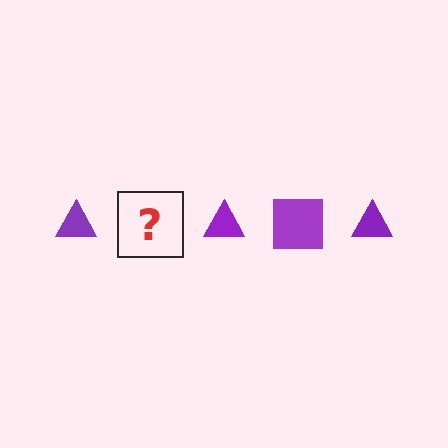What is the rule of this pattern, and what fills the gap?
The rule is that the pattern cycles through triangle, square shapes in purple. The gap should be filled with a purple square.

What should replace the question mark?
The question mark should be replaced with a purple square.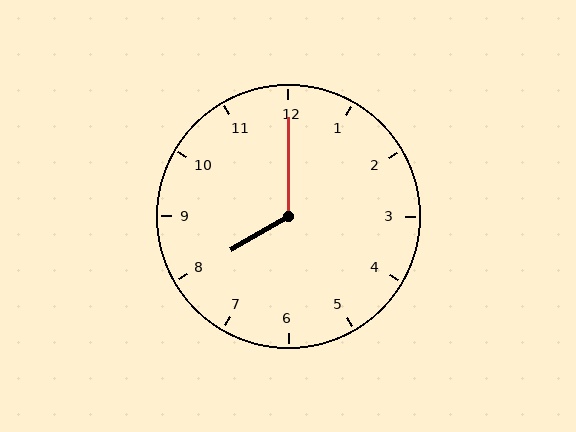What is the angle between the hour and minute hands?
Approximately 120 degrees.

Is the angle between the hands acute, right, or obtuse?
It is obtuse.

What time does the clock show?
8:00.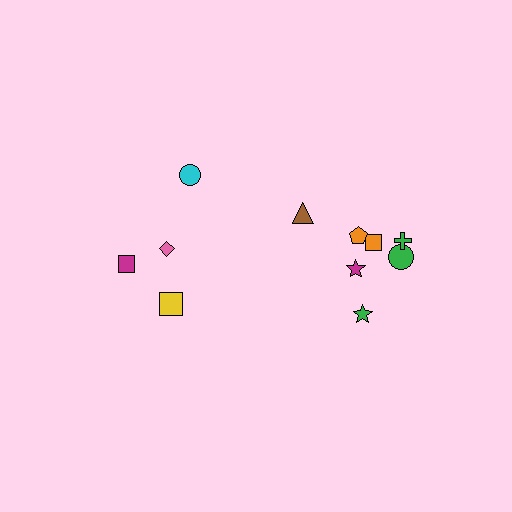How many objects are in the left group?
There are 4 objects.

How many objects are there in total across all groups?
There are 11 objects.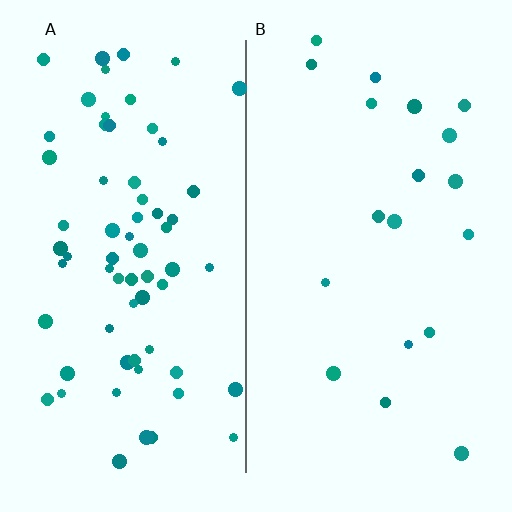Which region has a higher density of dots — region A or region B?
A (the left).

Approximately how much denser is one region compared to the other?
Approximately 3.5× — region A over region B.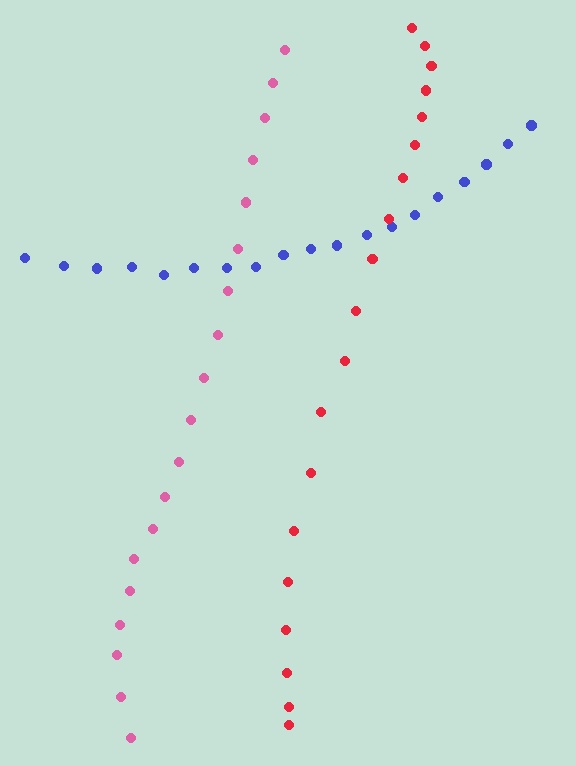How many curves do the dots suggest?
There are 3 distinct paths.